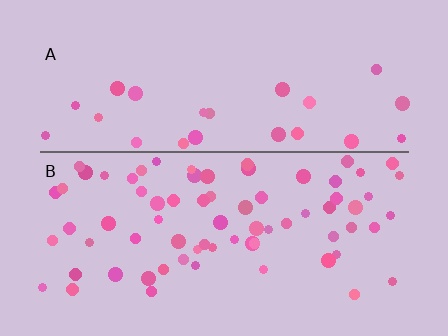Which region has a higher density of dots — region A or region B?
B (the bottom).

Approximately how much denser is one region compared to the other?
Approximately 2.9× — region B over region A.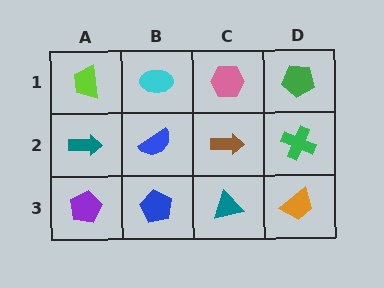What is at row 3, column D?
An orange trapezoid.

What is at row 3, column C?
A teal triangle.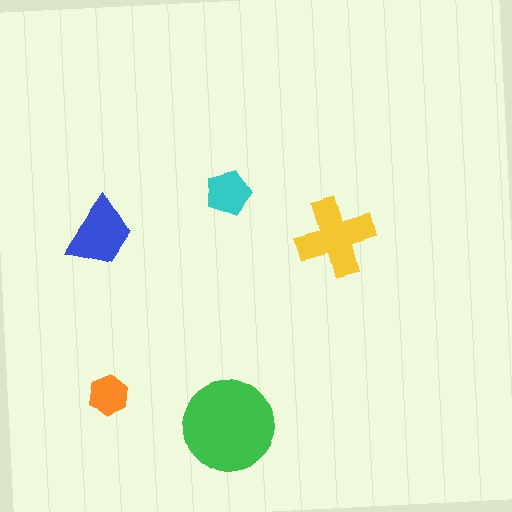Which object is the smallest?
The orange hexagon.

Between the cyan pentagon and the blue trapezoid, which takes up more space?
The blue trapezoid.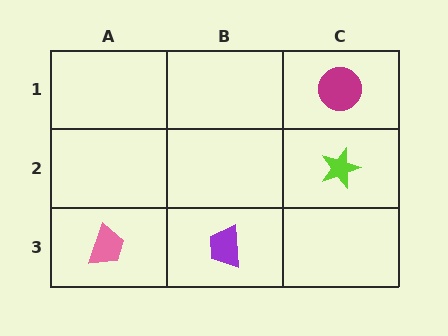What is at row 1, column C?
A magenta circle.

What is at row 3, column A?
A pink trapezoid.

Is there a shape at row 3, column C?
No, that cell is empty.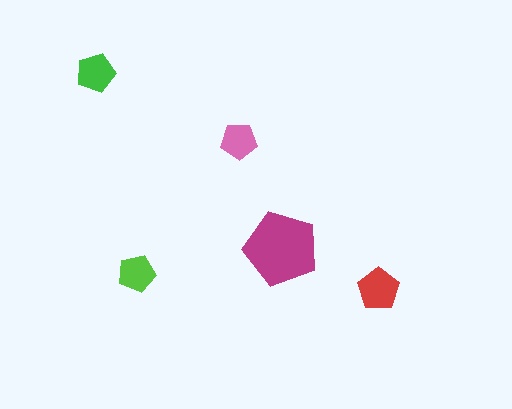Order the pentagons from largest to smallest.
the magenta one, the red one, the green one, the lime one, the pink one.